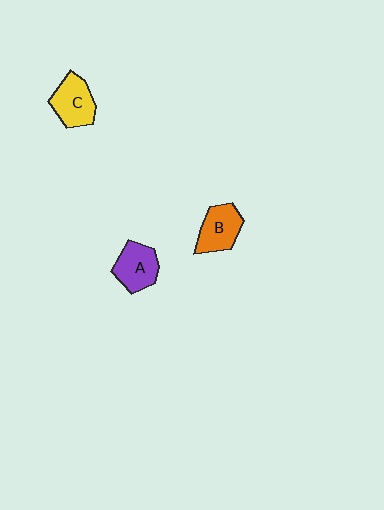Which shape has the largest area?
Shape C (yellow).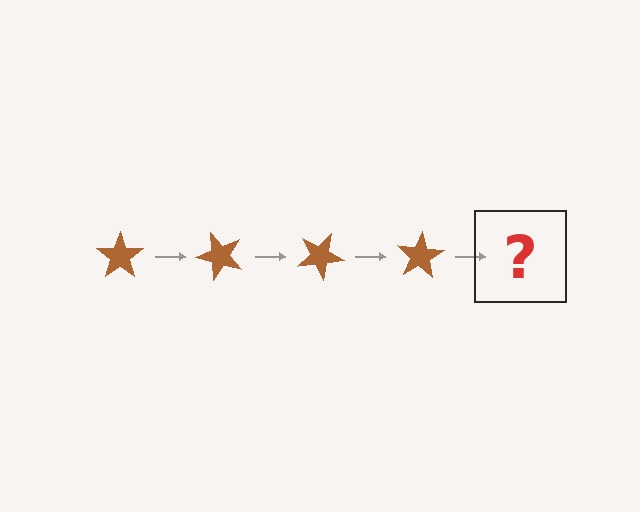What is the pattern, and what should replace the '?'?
The pattern is that the star rotates 50 degrees each step. The '?' should be a brown star rotated 200 degrees.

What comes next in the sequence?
The next element should be a brown star rotated 200 degrees.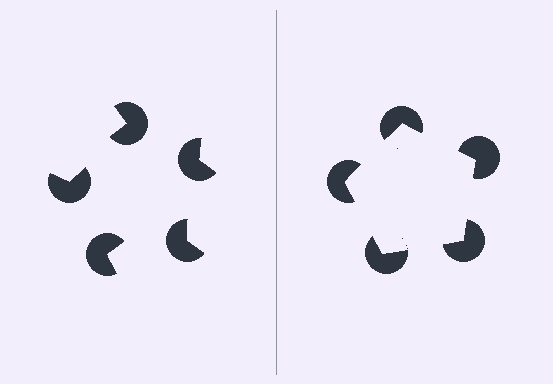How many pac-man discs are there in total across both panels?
10 — 5 on each side.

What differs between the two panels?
The pac-man discs are positioned identically on both sides; only the wedge orientations differ. On the right they align to a pentagon; on the left they are misaligned.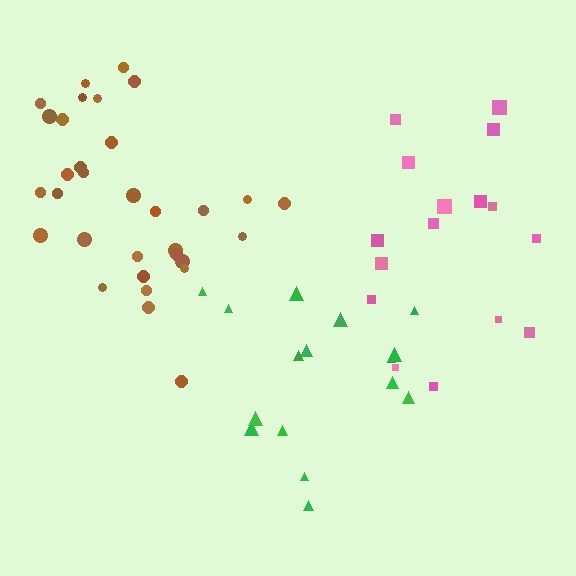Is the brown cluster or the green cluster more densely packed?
Brown.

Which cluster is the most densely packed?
Brown.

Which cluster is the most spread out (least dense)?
Pink.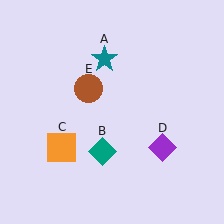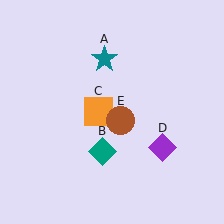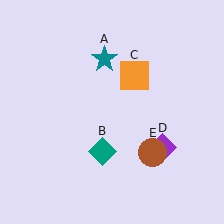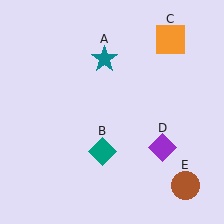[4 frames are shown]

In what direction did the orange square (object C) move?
The orange square (object C) moved up and to the right.